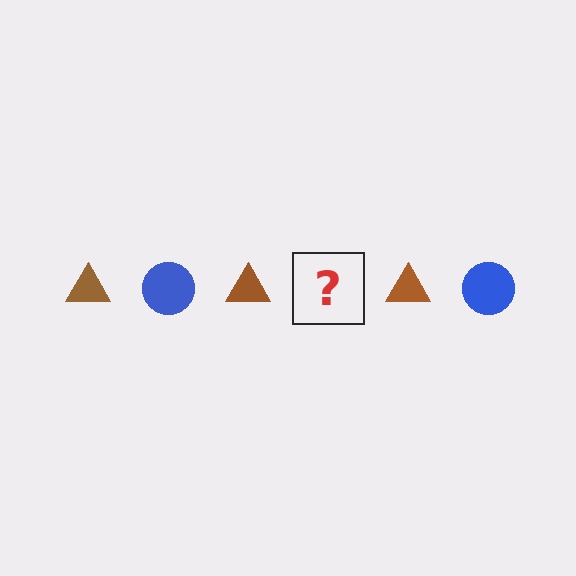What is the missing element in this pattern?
The missing element is a blue circle.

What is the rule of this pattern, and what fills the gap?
The rule is that the pattern alternates between brown triangle and blue circle. The gap should be filled with a blue circle.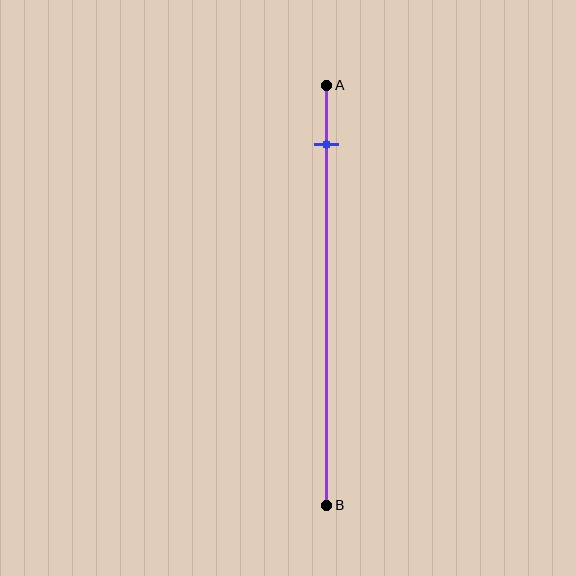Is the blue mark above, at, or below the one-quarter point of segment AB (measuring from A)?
The blue mark is above the one-quarter point of segment AB.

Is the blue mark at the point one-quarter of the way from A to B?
No, the mark is at about 15% from A, not at the 25% one-quarter point.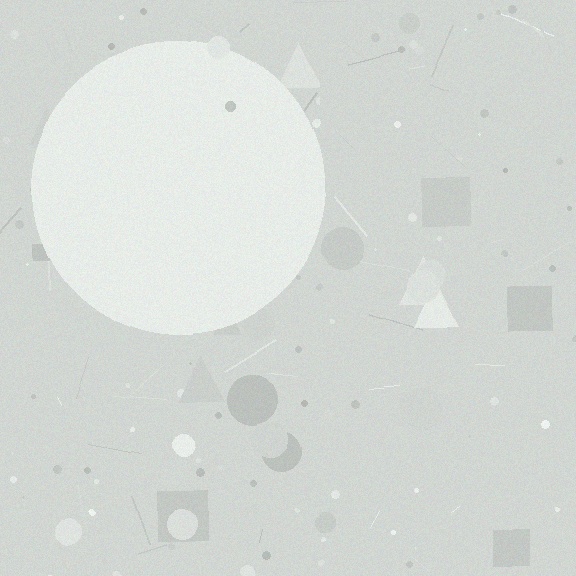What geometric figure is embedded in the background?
A circle is embedded in the background.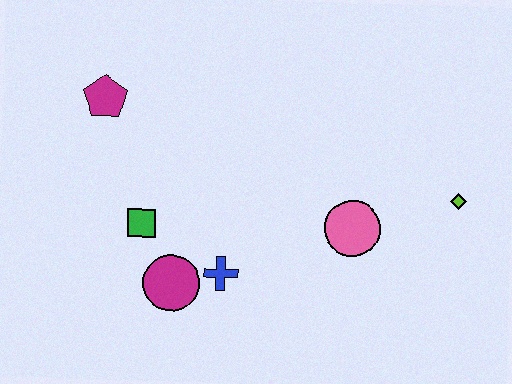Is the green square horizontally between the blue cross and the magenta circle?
No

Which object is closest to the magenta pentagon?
The green square is closest to the magenta pentagon.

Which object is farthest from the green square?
The lime diamond is farthest from the green square.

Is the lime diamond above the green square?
Yes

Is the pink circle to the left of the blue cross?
No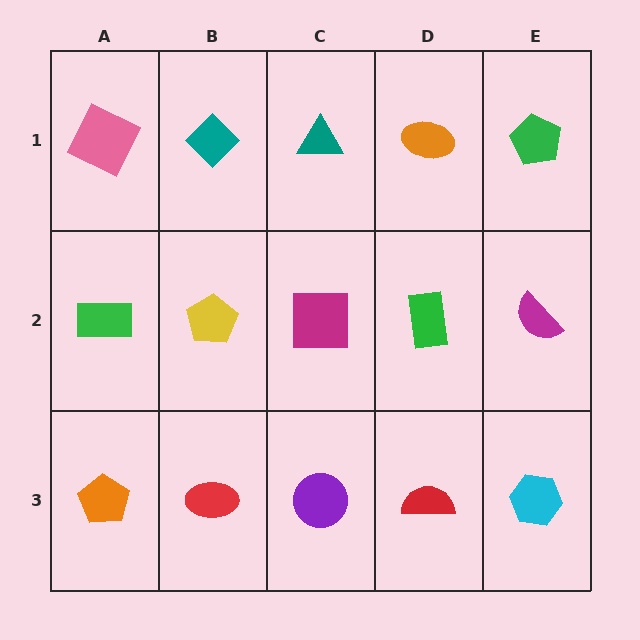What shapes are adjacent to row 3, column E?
A magenta semicircle (row 2, column E), a red semicircle (row 3, column D).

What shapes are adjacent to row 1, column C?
A magenta square (row 2, column C), a teal diamond (row 1, column B), an orange ellipse (row 1, column D).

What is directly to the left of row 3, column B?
An orange pentagon.